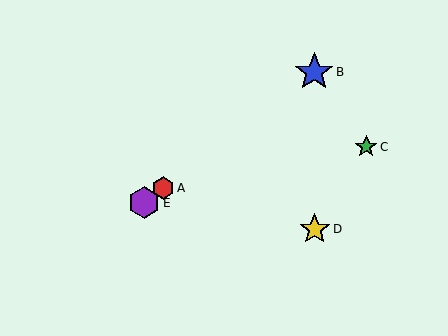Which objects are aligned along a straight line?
Objects A, B, E are aligned along a straight line.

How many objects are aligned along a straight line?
3 objects (A, B, E) are aligned along a straight line.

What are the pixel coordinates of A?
Object A is at (163, 188).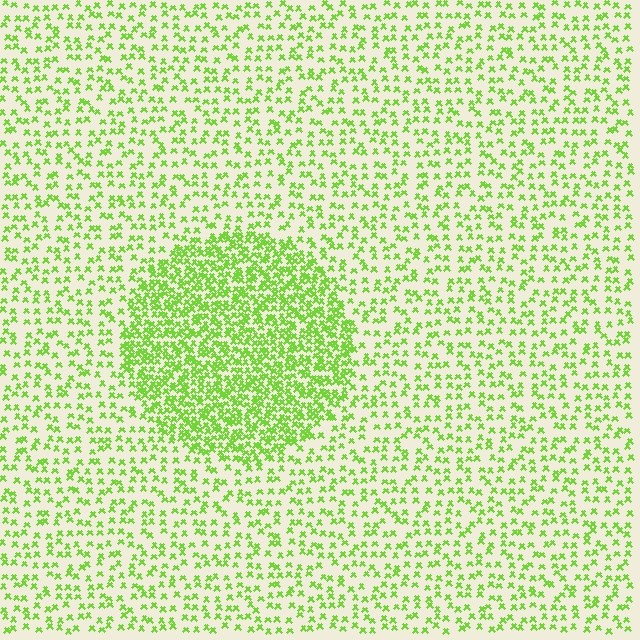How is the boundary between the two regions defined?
The boundary is defined by a change in element density (approximately 2.4x ratio). All elements are the same color, size, and shape.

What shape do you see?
I see a circle.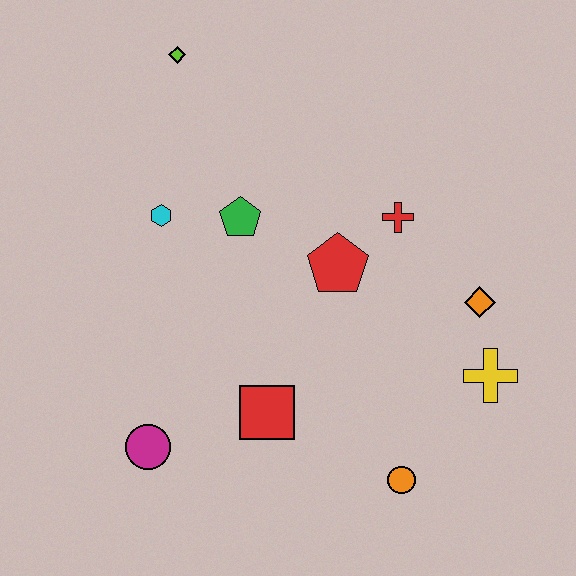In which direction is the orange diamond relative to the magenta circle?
The orange diamond is to the right of the magenta circle.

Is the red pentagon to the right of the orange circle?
No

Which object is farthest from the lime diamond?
The orange circle is farthest from the lime diamond.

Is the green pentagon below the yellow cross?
No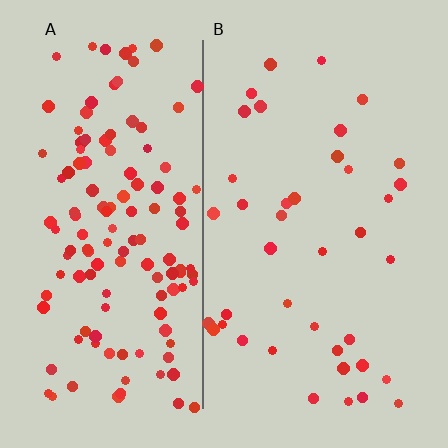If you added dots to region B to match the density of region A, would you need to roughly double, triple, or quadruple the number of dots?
Approximately triple.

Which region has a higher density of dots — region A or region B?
A (the left).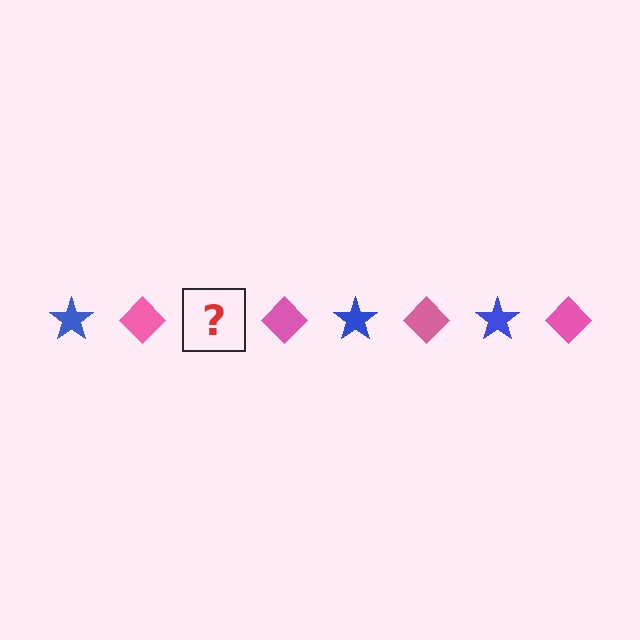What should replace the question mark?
The question mark should be replaced with a blue star.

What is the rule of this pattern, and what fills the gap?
The rule is that the pattern alternates between blue star and pink diamond. The gap should be filled with a blue star.